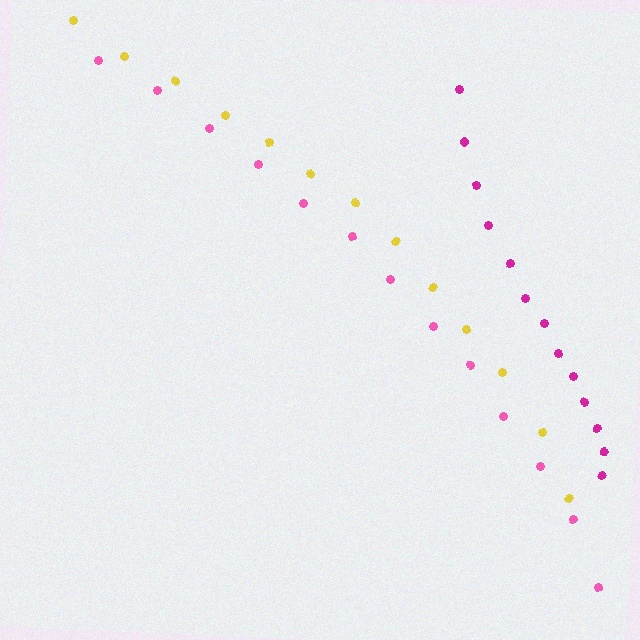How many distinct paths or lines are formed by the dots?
There are 3 distinct paths.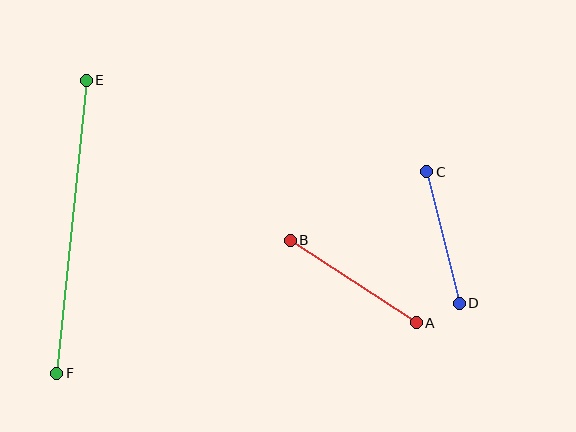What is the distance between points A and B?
The distance is approximately 151 pixels.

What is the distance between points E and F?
The distance is approximately 295 pixels.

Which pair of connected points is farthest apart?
Points E and F are farthest apart.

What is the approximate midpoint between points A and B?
The midpoint is at approximately (353, 282) pixels.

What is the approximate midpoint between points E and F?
The midpoint is at approximately (71, 227) pixels.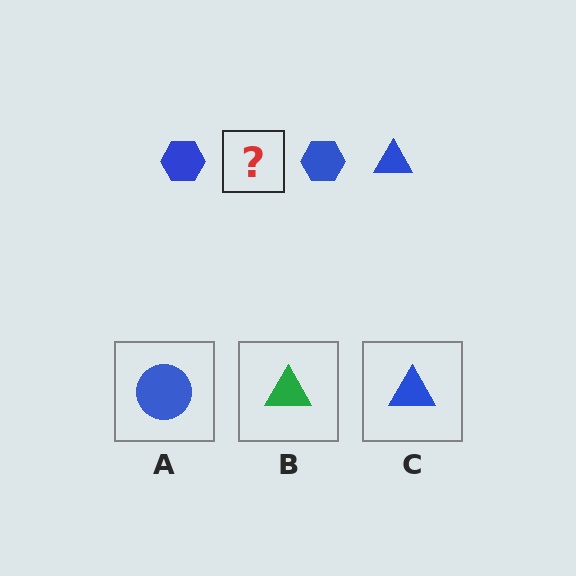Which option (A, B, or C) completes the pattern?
C.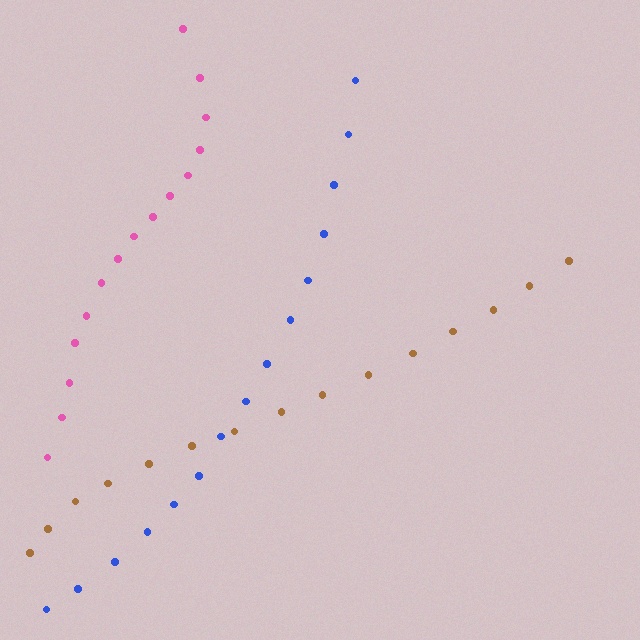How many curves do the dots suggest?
There are 3 distinct paths.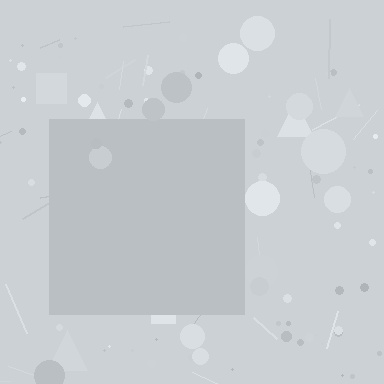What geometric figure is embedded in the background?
A square is embedded in the background.